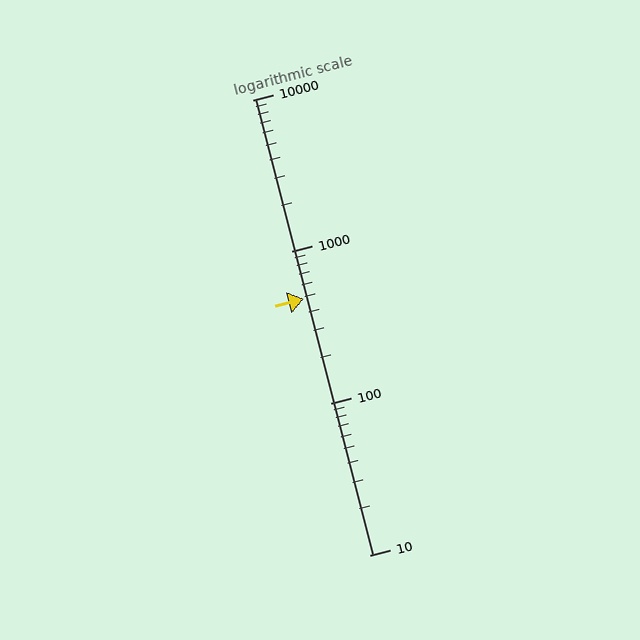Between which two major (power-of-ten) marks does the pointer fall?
The pointer is between 100 and 1000.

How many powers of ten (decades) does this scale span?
The scale spans 3 decades, from 10 to 10000.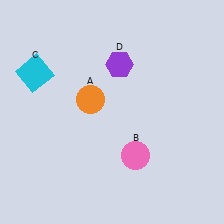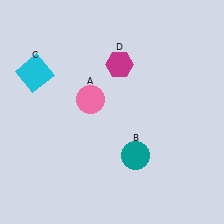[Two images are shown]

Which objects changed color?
A changed from orange to pink. B changed from pink to teal. D changed from purple to magenta.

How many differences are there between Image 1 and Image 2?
There are 3 differences between the two images.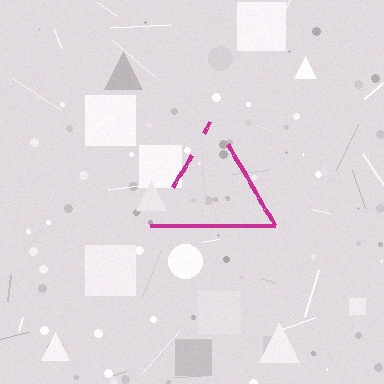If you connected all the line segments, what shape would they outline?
They would outline a triangle.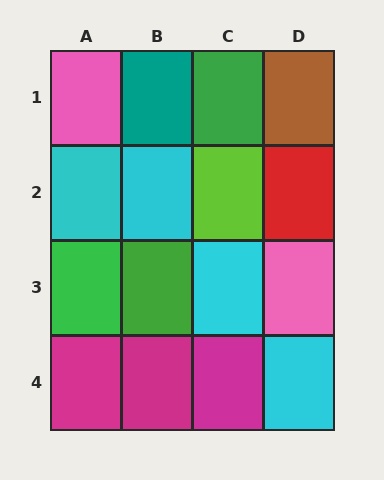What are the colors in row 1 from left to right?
Pink, teal, green, brown.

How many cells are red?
1 cell is red.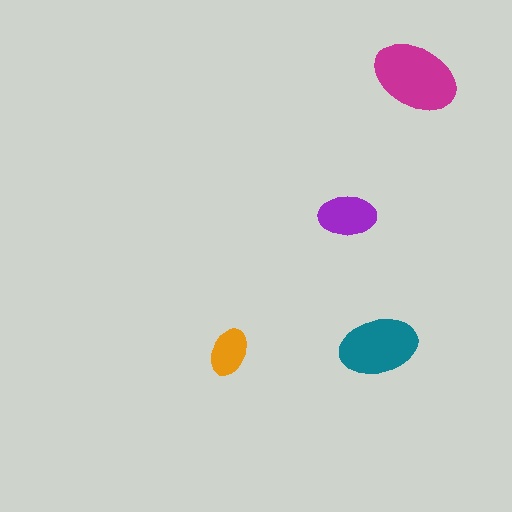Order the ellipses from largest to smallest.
the magenta one, the teal one, the purple one, the orange one.